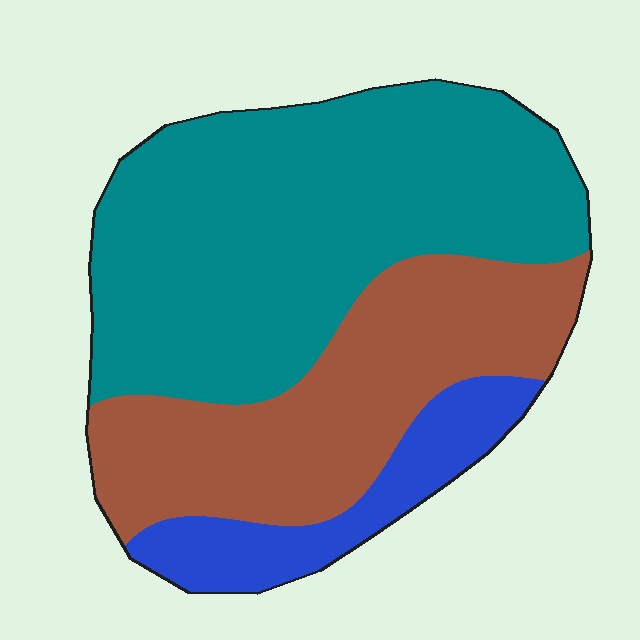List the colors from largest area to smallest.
From largest to smallest: teal, brown, blue.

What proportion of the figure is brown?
Brown takes up between a quarter and a half of the figure.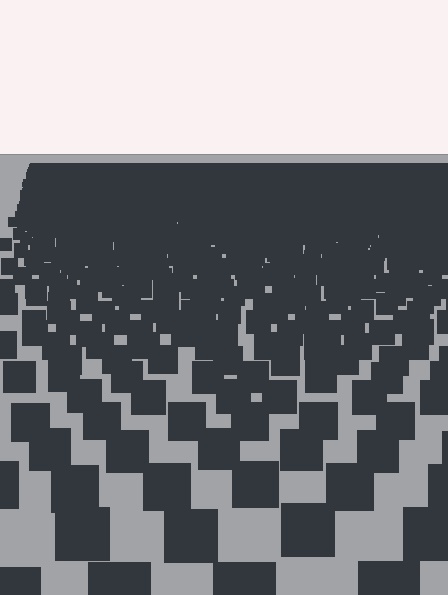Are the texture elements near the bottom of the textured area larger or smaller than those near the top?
Larger. Near the bottom, elements are closer to the viewer and appear at a bigger on-screen size.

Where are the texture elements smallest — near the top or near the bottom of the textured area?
Near the top.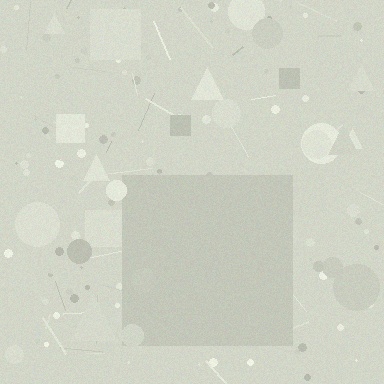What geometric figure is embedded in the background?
A square is embedded in the background.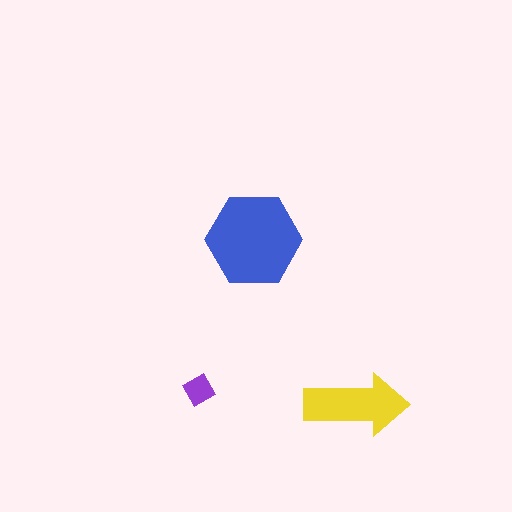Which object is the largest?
The blue hexagon.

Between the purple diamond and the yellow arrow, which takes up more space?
The yellow arrow.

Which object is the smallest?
The purple diamond.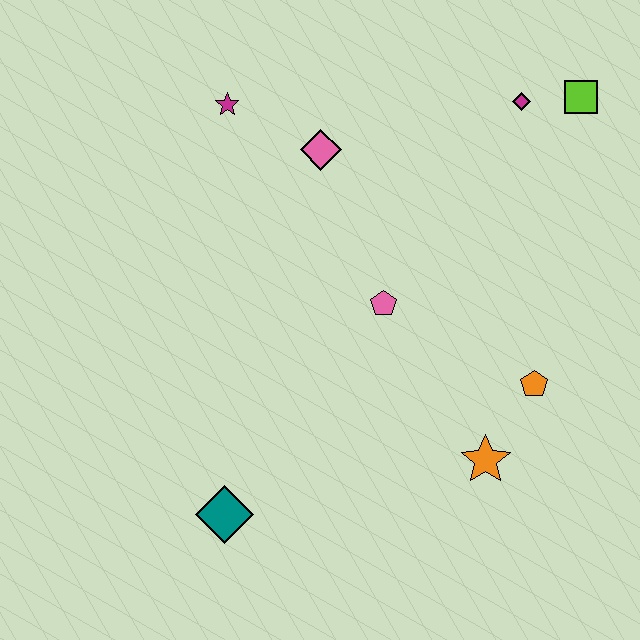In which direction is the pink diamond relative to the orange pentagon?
The pink diamond is above the orange pentagon.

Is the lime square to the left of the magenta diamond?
No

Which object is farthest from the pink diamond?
The teal diamond is farthest from the pink diamond.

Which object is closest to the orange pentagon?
The orange star is closest to the orange pentagon.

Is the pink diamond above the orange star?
Yes